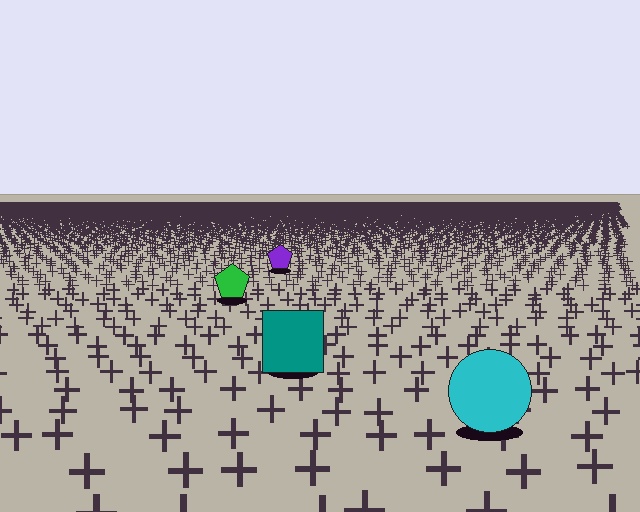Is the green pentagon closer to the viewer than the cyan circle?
No. The cyan circle is closer — you can tell from the texture gradient: the ground texture is coarser near it.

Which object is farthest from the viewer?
The purple pentagon is farthest from the viewer. It appears smaller and the ground texture around it is denser.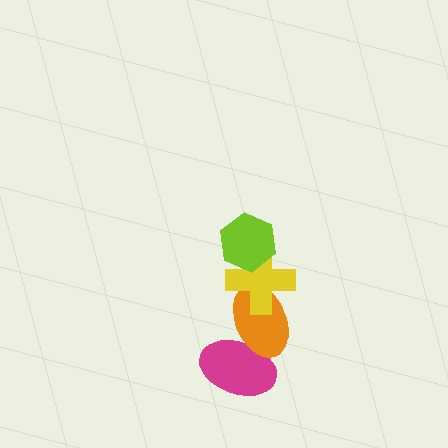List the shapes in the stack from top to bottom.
From top to bottom: the lime hexagon, the yellow cross, the orange ellipse, the magenta ellipse.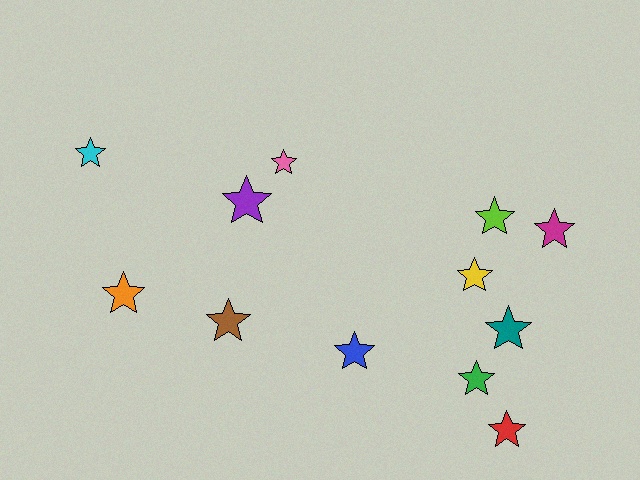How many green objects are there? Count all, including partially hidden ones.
There is 1 green object.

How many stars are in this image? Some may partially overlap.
There are 12 stars.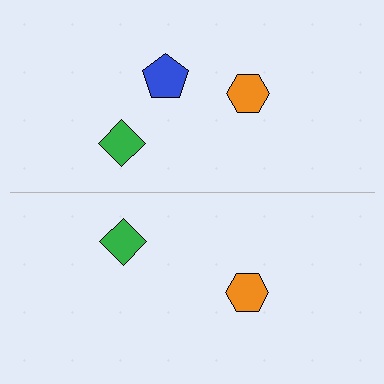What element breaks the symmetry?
A blue pentagon is missing from the bottom side.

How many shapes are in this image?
There are 5 shapes in this image.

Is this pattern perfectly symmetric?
No, the pattern is not perfectly symmetric. A blue pentagon is missing from the bottom side.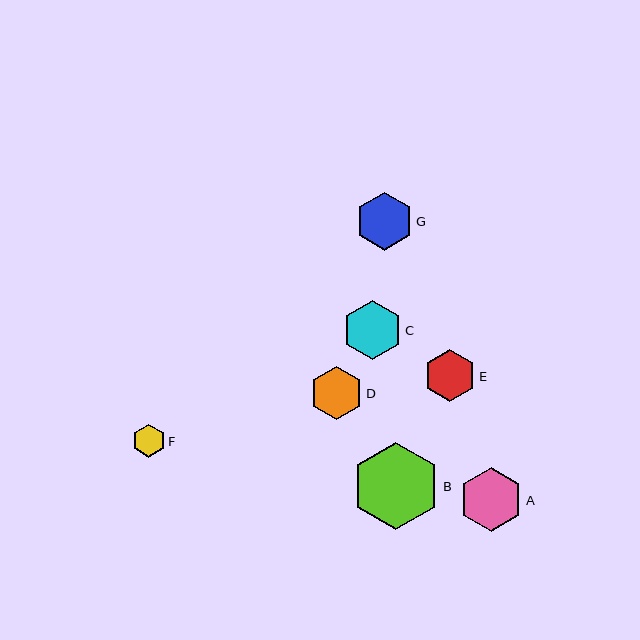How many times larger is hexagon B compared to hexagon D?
Hexagon B is approximately 1.7 times the size of hexagon D.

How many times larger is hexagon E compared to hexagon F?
Hexagon E is approximately 1.6 times the size of hexagon F.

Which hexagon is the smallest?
Hexagon F is the smallest with a size of approximately 33 pixels.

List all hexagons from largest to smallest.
From largest to smallest: B, A, C, G, D, E, F.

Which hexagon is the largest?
Hexagon B is the largest with a size of approximately 88 pixels.